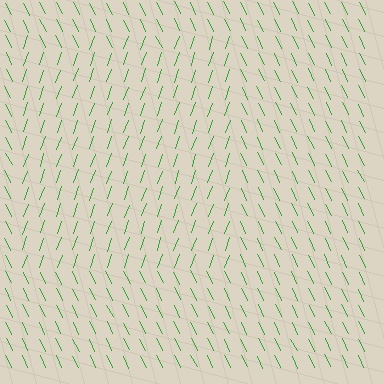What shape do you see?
I see a rectangle.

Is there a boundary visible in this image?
Yes, there is a texture boundary formed by a change in line orientation.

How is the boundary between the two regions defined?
The boundary is defined purely by a change in line orientation (approximately 45 degrees difference). All lines are the same color and thickness.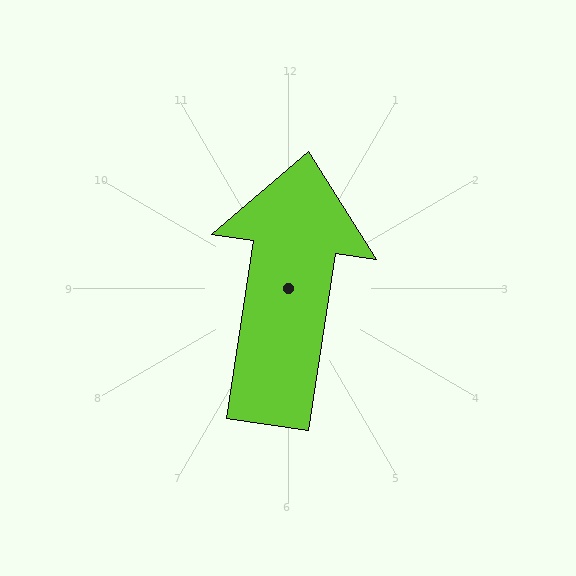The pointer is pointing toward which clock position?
Roughly 12 o'clock.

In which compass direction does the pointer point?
North.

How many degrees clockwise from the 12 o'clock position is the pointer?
Approximately 8 degrees.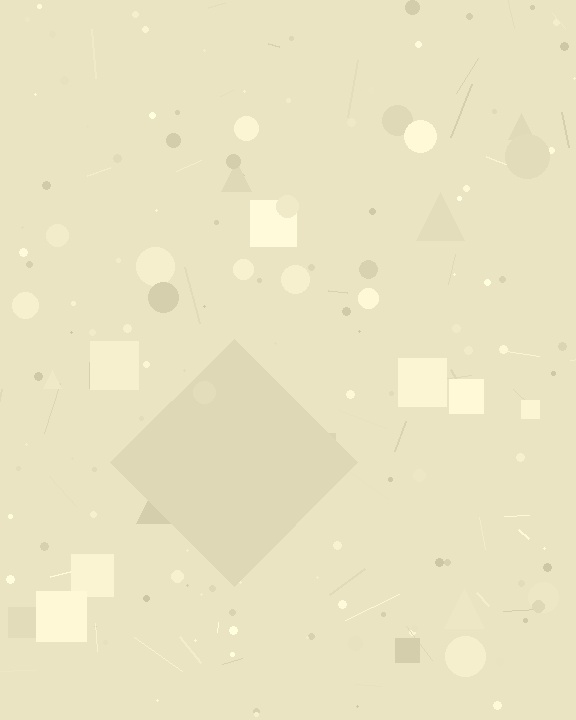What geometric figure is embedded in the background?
A diamond is embedded in the background.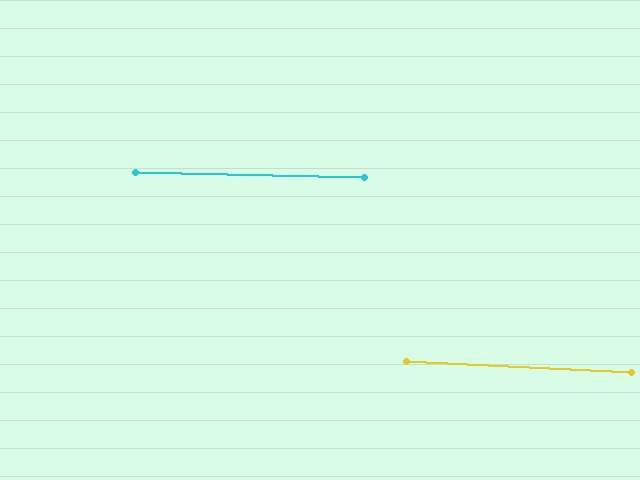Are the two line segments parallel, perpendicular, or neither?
Parallel — their directions differ by only 1.4°.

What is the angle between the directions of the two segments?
Approximately 1 degree.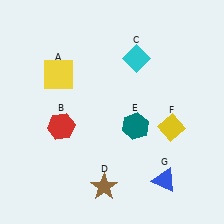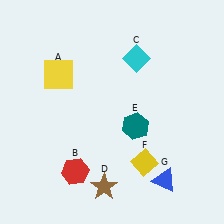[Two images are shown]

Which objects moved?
The objects that moved are: the red hexagon (B), the yellow diamond (F).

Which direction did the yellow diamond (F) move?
The yellow diamond (F) moved down.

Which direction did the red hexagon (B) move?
The red hexagon (B) moved down.